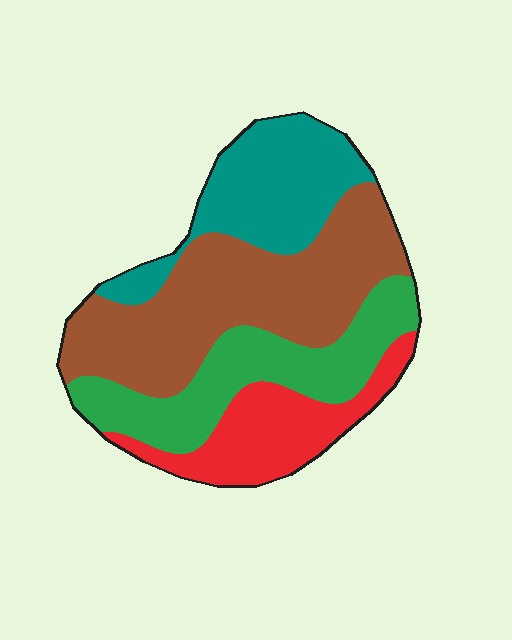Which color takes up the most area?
Brown, at roughly 40%.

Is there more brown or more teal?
Brown.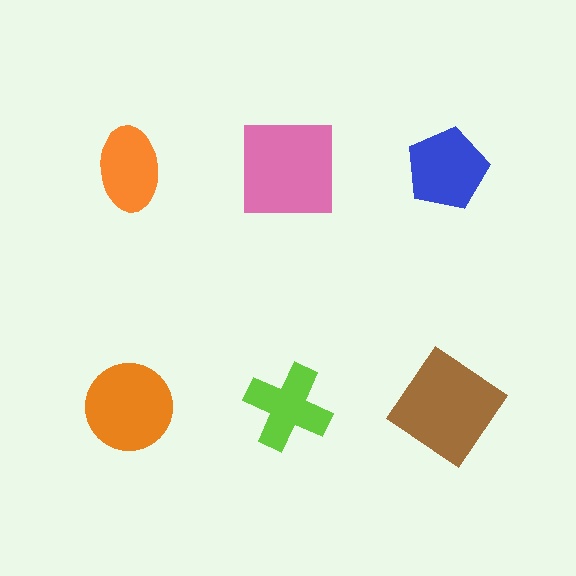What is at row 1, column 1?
An orange ellipse.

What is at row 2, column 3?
A brown diamond.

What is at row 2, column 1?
An orange circle.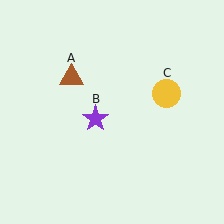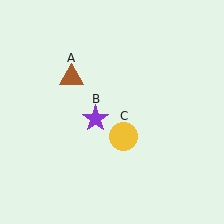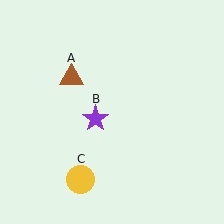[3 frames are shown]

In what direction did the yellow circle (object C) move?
The yellow circle (object C) moved down and to the left.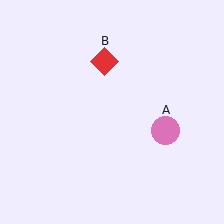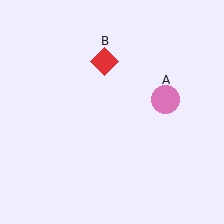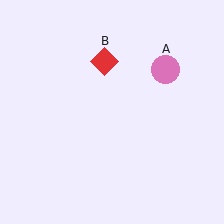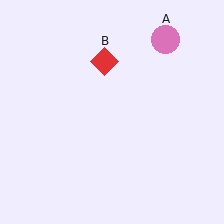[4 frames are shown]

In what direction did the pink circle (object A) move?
The pink circle (object A) moved up.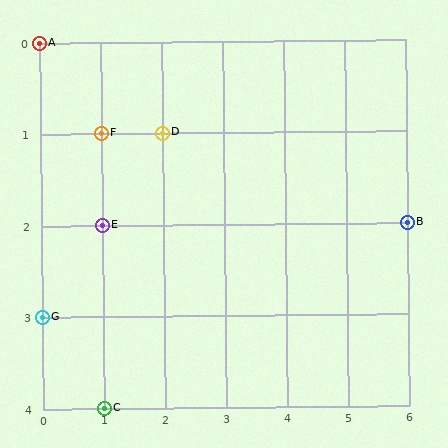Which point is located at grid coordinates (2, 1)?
Point D is at (2, 1).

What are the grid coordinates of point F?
Point F is at grid coordinates (1, 1).